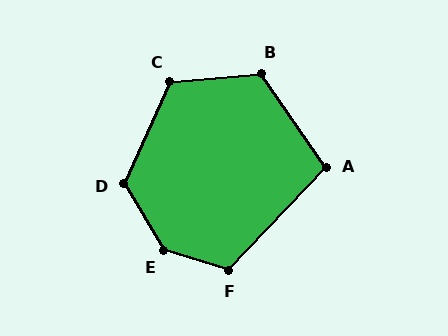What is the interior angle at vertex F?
Approximately 117 degrees (obtuse).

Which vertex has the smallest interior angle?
A, at approximately 102 degrees.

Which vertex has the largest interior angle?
E, at approximately 138 degrees.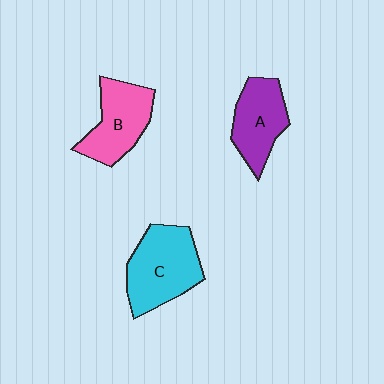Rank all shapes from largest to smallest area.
From largest to smallest: C (cyan), B (pink), A (purple).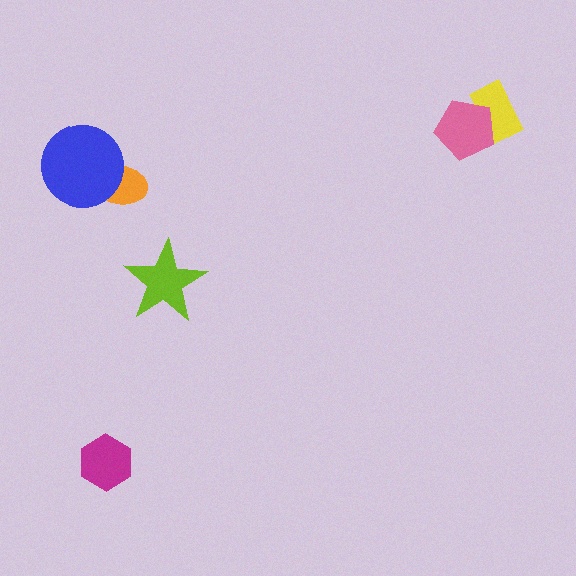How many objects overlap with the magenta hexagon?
0 objects overlap with the magenta hexagon.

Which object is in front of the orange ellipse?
The blue circle is in front of the orange ellipse.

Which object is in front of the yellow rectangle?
The pink pentagon is in front of the yellow rectangle.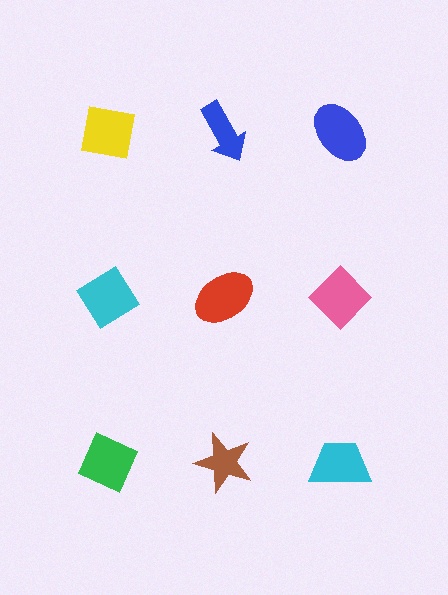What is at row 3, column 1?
A green diamond.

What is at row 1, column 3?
A blue ellipse.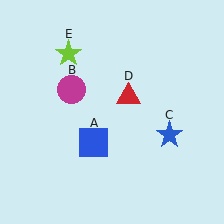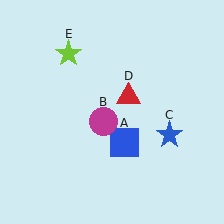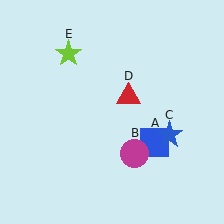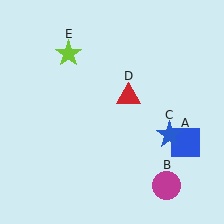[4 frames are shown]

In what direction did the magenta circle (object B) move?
The magenta circle (object B) moved down and to the right.